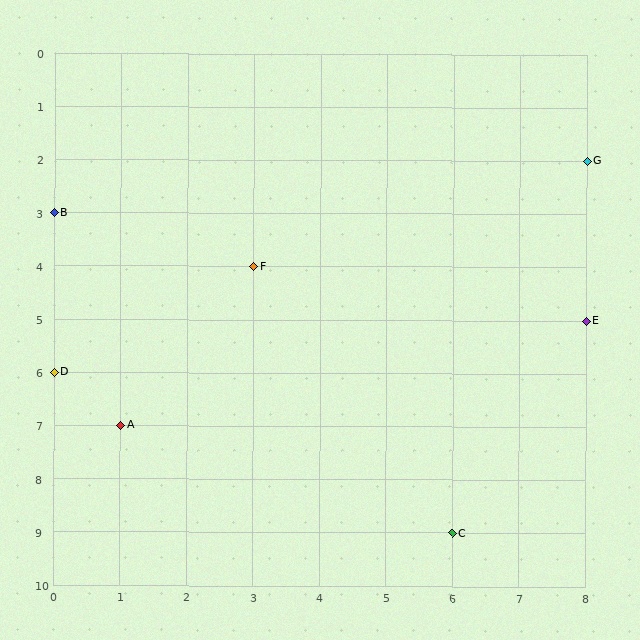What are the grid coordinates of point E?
Point E is at grid coordinates (8, 5).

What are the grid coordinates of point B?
Point B is at grid coordinates (0, 3).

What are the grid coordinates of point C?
Point C is at grid coordinates (6, 9).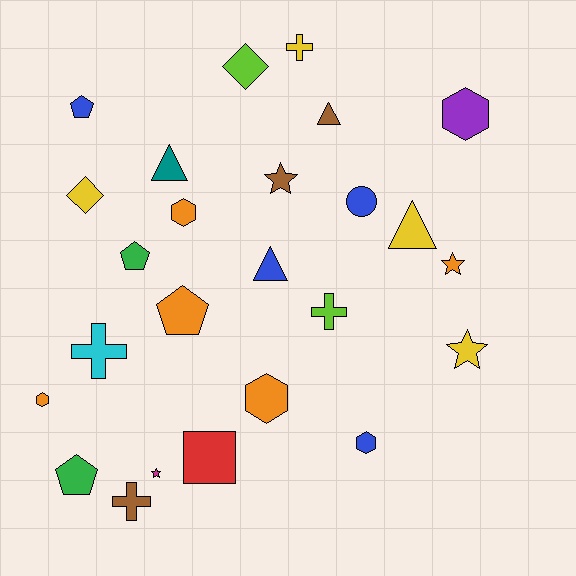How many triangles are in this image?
There are 4 triangles.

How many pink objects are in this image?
There are no pink objects.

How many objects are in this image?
There are 25 objects.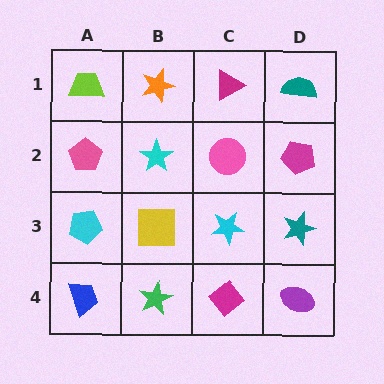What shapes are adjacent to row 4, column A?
A cyan pentagon (row 3, column A), a green star (row 4, column B).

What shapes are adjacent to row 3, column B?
A cyan star (row 2, column B), a green star (row 4, column B), a cyan pentagon (row 3, column A), a cyan star (row 3, column C).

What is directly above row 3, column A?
A pink pentagon.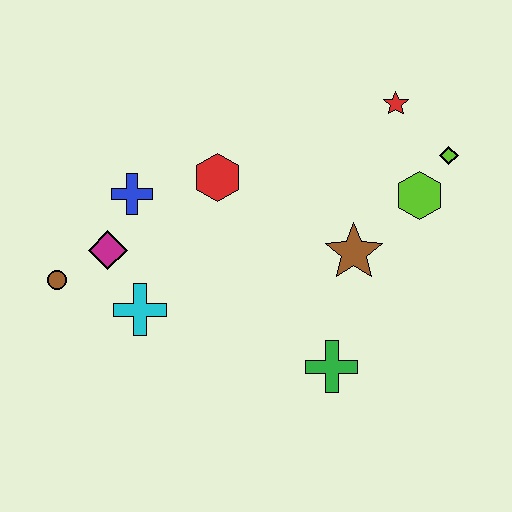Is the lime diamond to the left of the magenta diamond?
No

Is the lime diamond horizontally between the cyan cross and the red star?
No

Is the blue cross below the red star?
Yes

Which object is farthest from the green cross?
The brown circle is farthest from the green cross.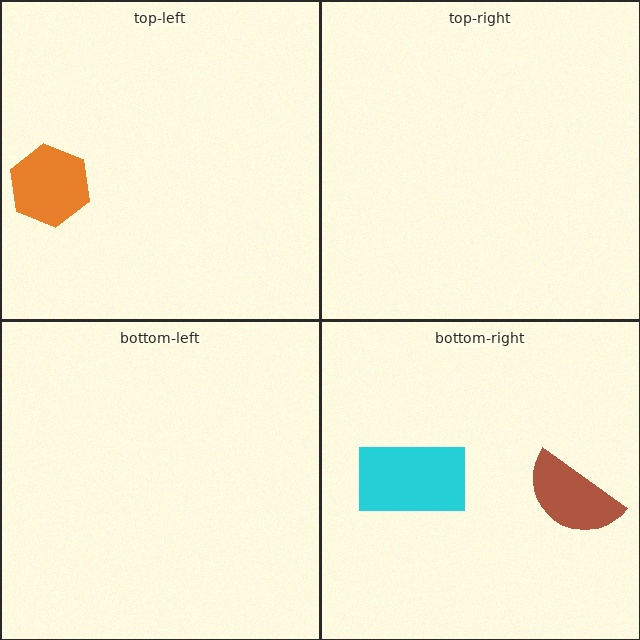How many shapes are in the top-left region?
1.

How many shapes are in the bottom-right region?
2.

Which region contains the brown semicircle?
The bottom-right region.